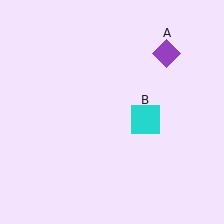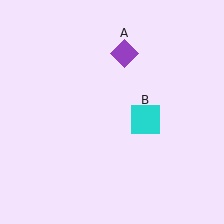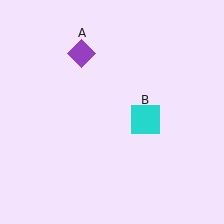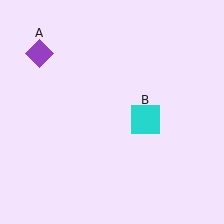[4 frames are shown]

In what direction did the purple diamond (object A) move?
The purple diamond (object A) moved left.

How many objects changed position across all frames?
1 object changed position: purple diamond (object A).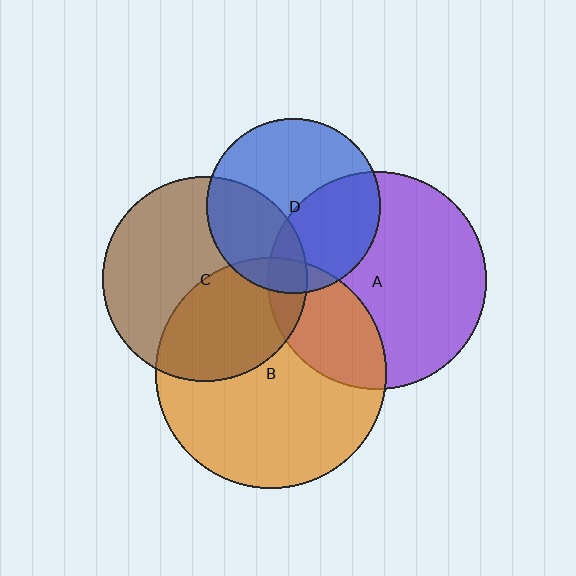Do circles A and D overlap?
Yes.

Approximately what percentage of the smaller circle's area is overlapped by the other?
Approximately 40%.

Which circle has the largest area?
Circle B (orange).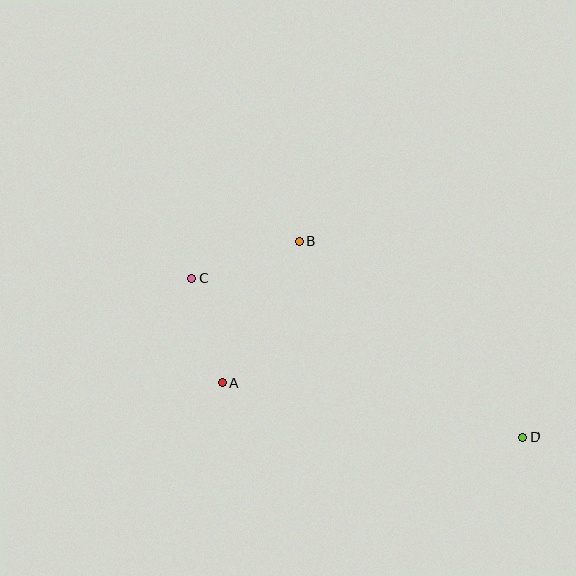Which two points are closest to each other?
Points A and C are closest to each other.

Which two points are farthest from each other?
Points C and D are farthest from each other.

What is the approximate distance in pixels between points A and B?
The distance between A and B is approximately 161 pixels.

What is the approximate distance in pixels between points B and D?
The distance between B and D is approximately 297 pixels.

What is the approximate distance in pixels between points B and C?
The distance between B and C is approximately 114 pixels.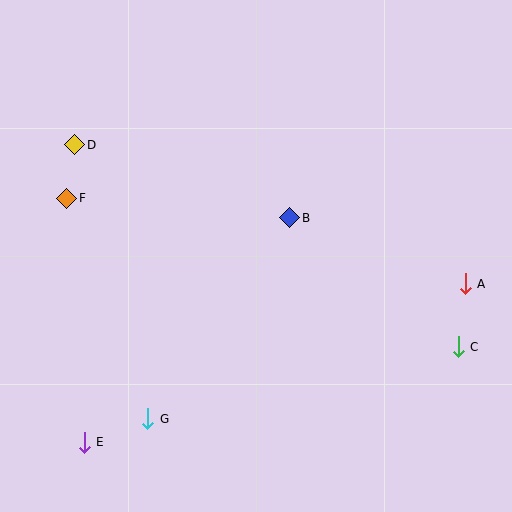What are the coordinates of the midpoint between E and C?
The midpoint between E and C is at (271, 394).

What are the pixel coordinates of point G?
Point G is at (148, 419).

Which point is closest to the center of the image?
Point B at (290, 218) is closest to the center.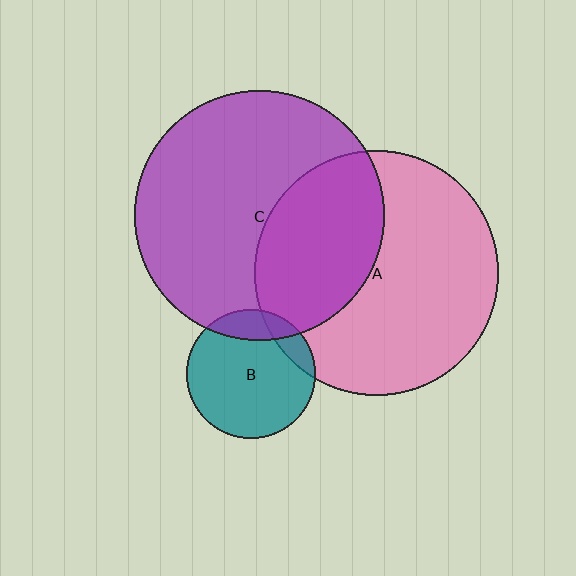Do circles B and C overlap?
Yes.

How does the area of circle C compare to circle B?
Approximately 3.8 times.